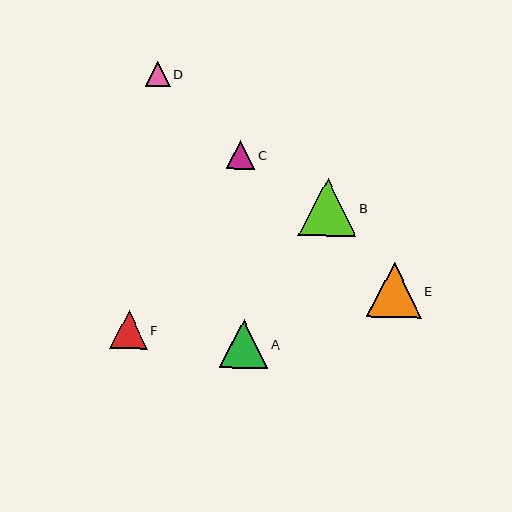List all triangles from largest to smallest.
From largest to smallest: B, E, A, F, C, D.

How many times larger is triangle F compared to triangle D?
Triangle F is approximately 1.5 times the size of triangle D.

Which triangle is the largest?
Triangle B is the largest with a size of approximately 58 pixels.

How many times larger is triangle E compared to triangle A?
Triangle E is approximately 1.1 times the size of triangle A.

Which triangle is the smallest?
Triangle D is the smallest with a size of approximately 25 pixels.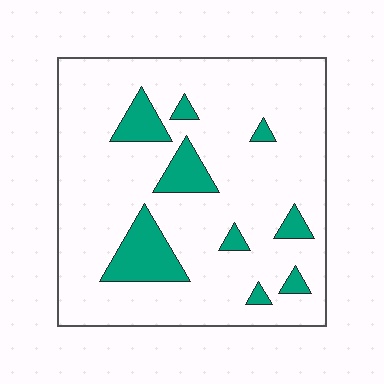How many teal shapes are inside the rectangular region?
9.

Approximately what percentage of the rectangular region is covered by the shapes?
Approximately 15%.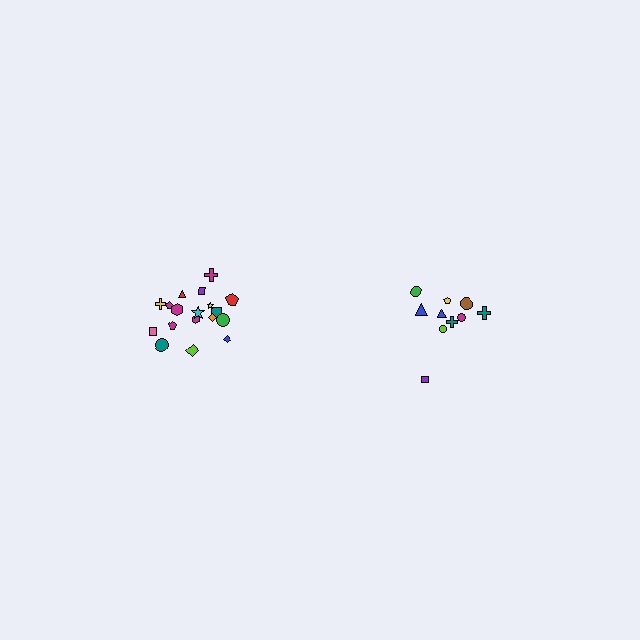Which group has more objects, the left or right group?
The left group.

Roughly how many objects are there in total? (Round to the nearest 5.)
Roughly 30 objects in total.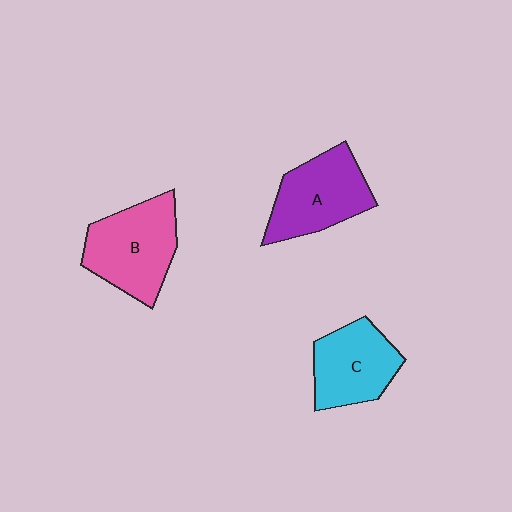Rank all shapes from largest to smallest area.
From largest to smallest: B (pink), A (purple), C (cyan).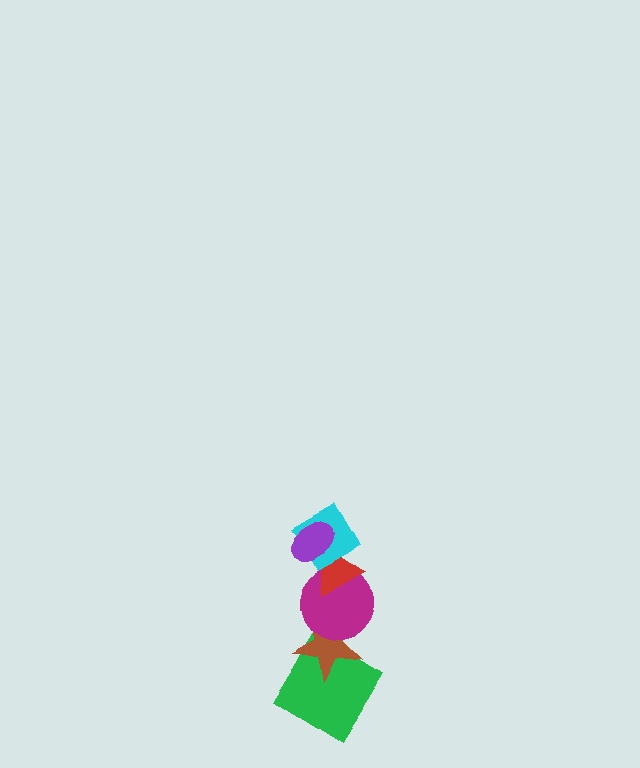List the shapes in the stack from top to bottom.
From top to bottom: the purple ellipse, the cyan square, the red triangle, the magenta circle, the brown star, the green diamond.